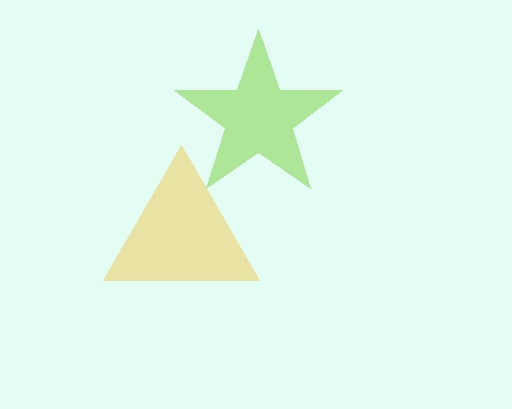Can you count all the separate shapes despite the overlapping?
Yes, there are 2 separate shapes.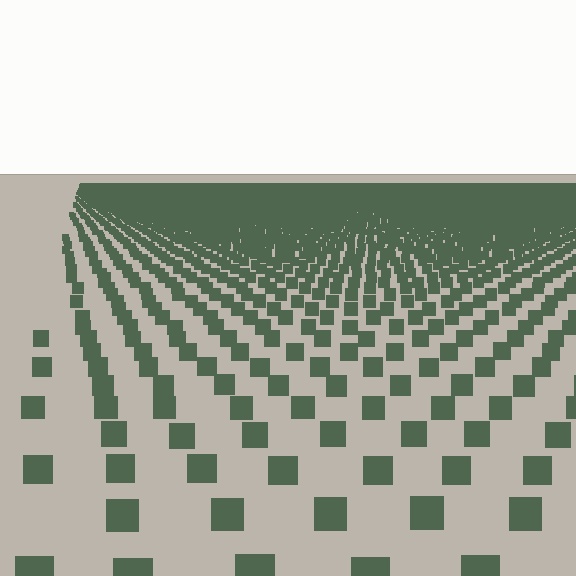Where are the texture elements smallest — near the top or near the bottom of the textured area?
Near the top.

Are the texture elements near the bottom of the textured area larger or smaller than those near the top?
Larger. Near the bottom, elements are closer to the viewer and appear at a bigger on-screen size.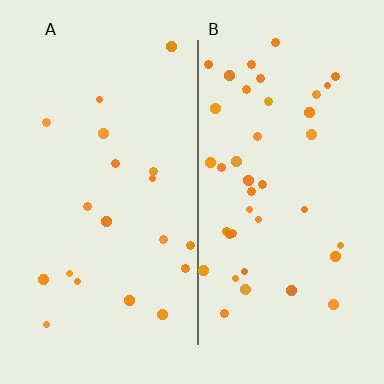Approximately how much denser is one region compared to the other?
Approximately 2.1× — region B over region A.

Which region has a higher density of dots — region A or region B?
B (the right).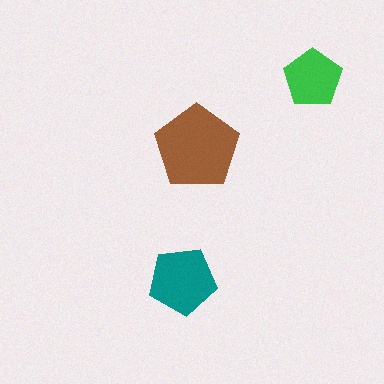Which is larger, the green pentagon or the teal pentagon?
The teal one.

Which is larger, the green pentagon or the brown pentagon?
The brown one.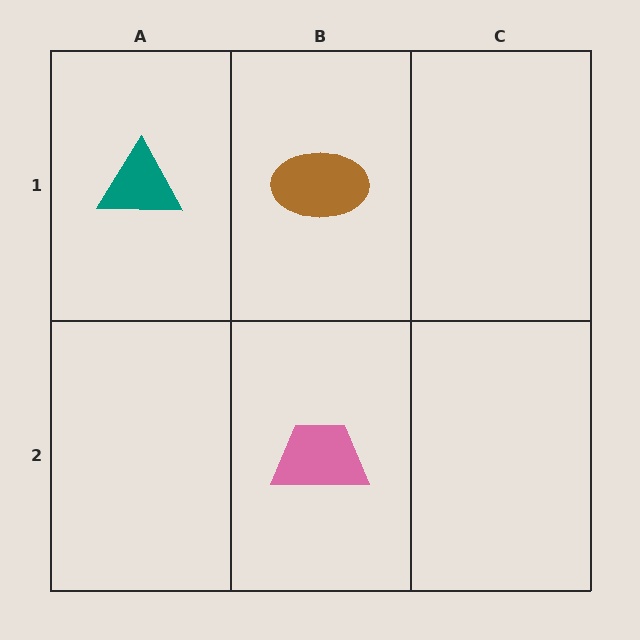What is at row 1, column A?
A teal triangle.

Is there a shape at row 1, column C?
No, that cell is empty.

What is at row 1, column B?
A brown ellipse.